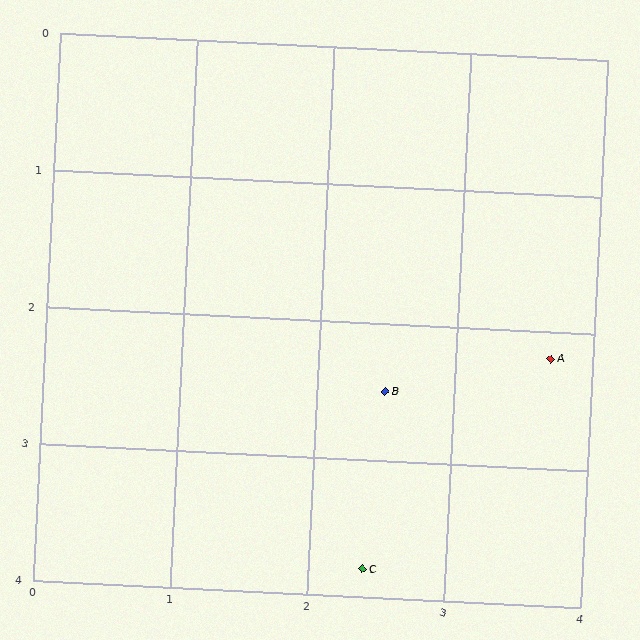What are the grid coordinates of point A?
Point A is at approximately (3.7, 2.2).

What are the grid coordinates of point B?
Point B is at approximately (2.5, 2.5).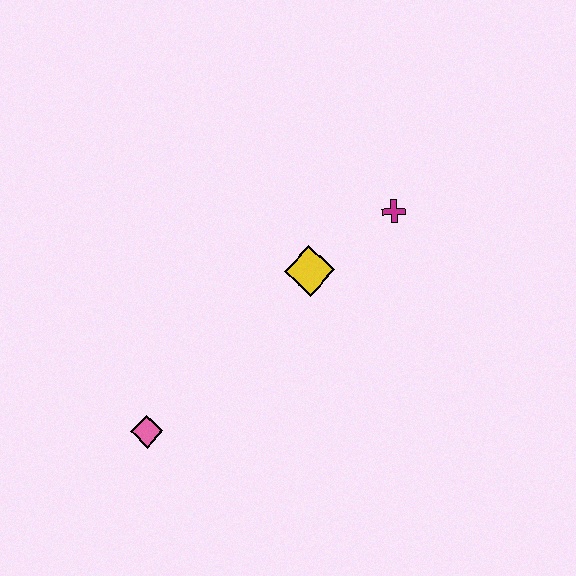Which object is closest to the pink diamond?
The yellow diamond is closest to the pink diamond.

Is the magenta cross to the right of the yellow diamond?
Yes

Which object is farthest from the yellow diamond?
The pink diamond is farthest from the yellow diamond.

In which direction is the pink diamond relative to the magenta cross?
The pink diamond is to the left of the magenta cross.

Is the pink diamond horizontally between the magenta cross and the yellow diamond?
No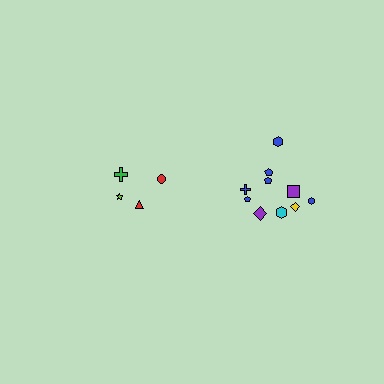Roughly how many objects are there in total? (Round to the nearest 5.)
Roughly 15 objects in total.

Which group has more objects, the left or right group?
The right group.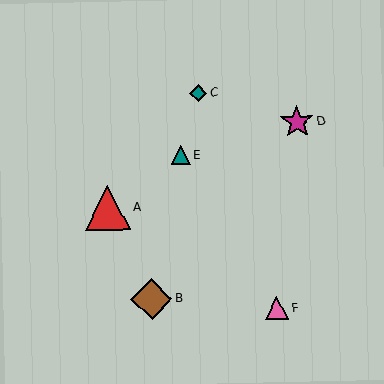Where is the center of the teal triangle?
The center of the teal triangle is at (181, 155).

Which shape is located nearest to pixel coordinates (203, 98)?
The teal diamond (labeled C) at (198, 93) is nearest to that location.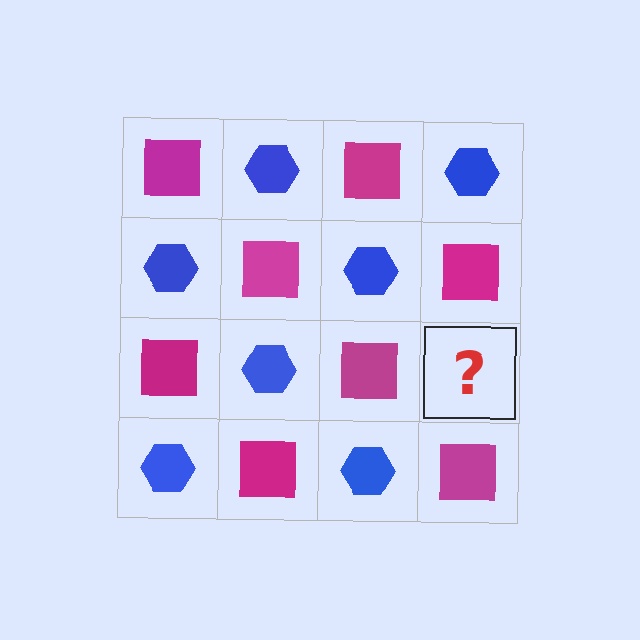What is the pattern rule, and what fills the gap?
The rule is that it alternates magenta square and blue hexagon in a checkerboard pattern. The gap should be filled with a blue hexagon.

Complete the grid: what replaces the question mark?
The question mark should be replaced with a blue hexagon.